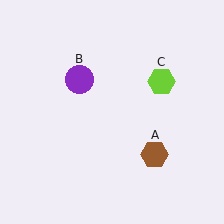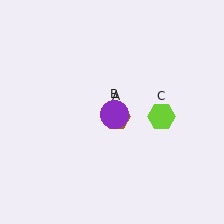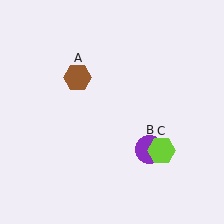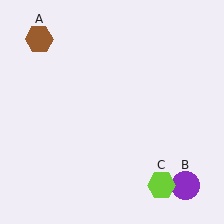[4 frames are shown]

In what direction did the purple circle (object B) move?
The purple circle (object B) moved down and to the right.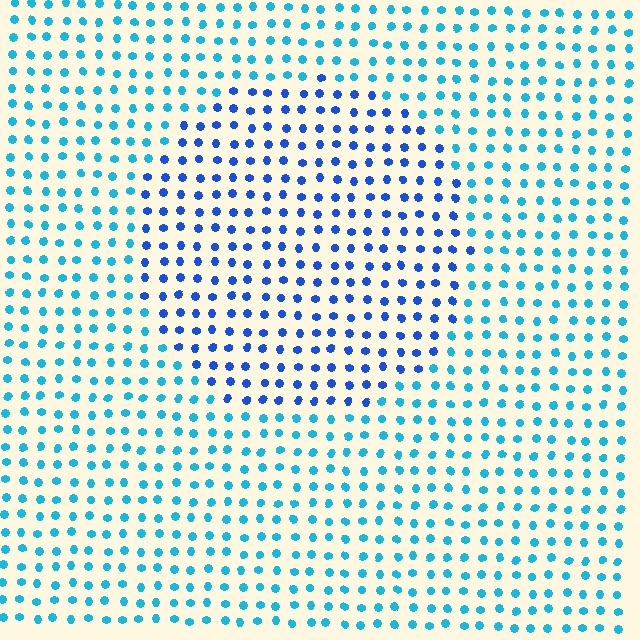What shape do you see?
I see a circle.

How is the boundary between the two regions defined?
The boundary is defined purely by a slight shift in hue (about 33 degrees). Spacing, size, and orientation are identical on both sides.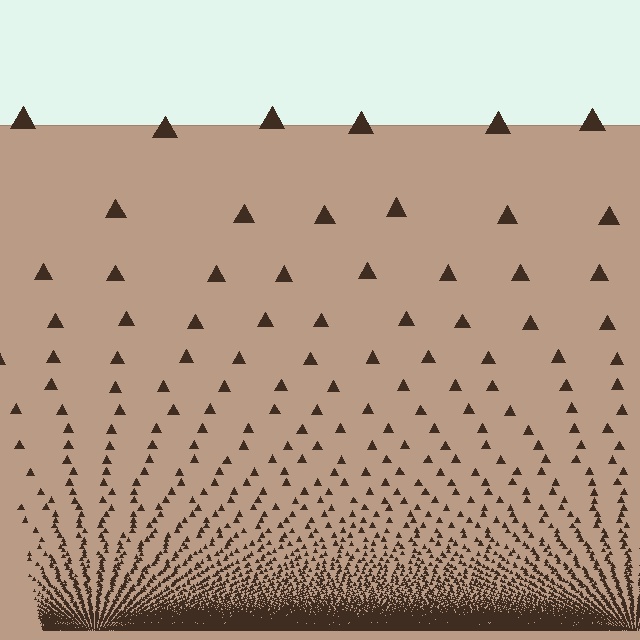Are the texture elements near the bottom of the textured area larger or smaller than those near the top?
Smaller. The gradient is inverted — elements near the bottom are smaller and denser.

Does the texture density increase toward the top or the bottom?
Density increases toward the bottom.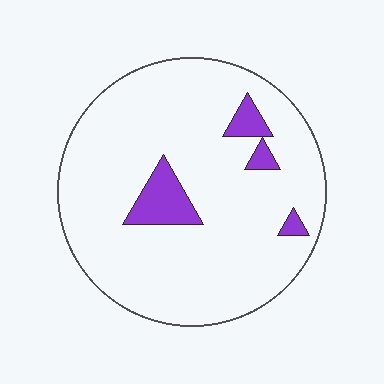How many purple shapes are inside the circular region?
4.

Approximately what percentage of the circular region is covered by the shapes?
Approximately 10%.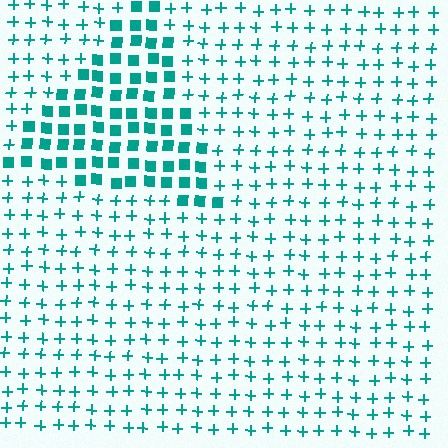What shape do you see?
I see a triangle.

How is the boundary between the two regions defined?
The boundary is defined by a change in element shape: squares inside vs. plus signs outside. All elements share the same color and spacing.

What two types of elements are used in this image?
The image uses squares inside the triangle region and plus signs outside it.